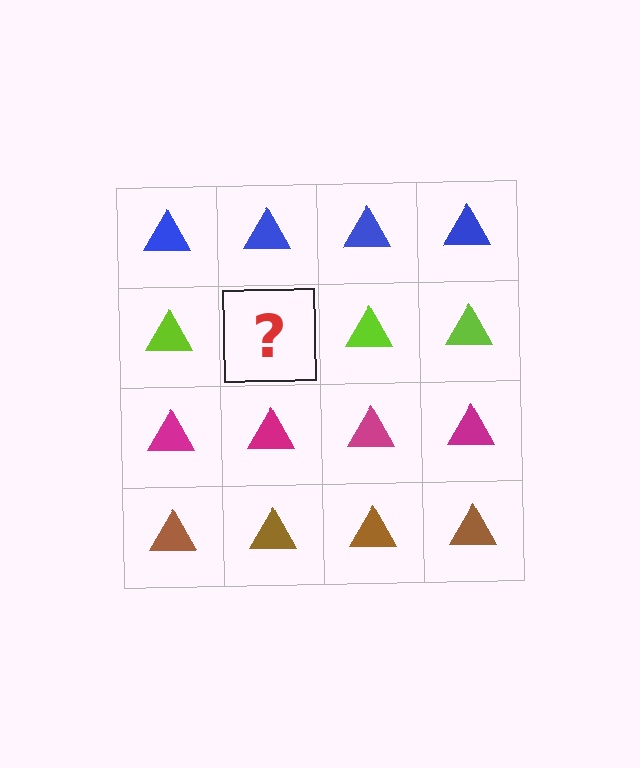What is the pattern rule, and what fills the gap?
The rule is that each row has a consistent color. The gap should be filled with a lime triangle.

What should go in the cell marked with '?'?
The missing cell should contain a lime triangle.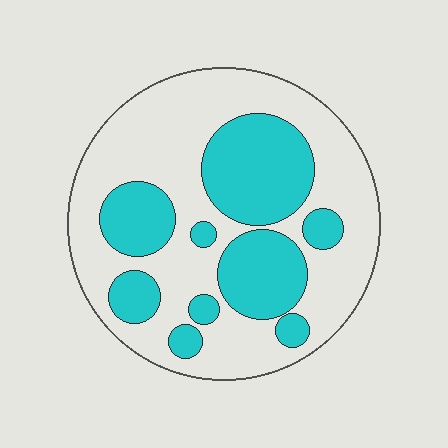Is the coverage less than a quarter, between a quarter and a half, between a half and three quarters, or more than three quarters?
Between a quarter and a half.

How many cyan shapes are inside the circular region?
9.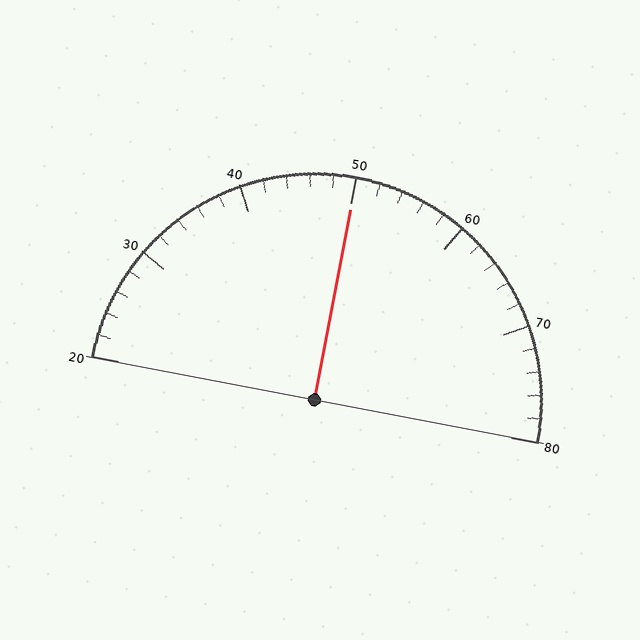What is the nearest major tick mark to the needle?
The nearest major tick mark is 50.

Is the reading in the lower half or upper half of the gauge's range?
The reading is in the upper half of the range (20 to 80).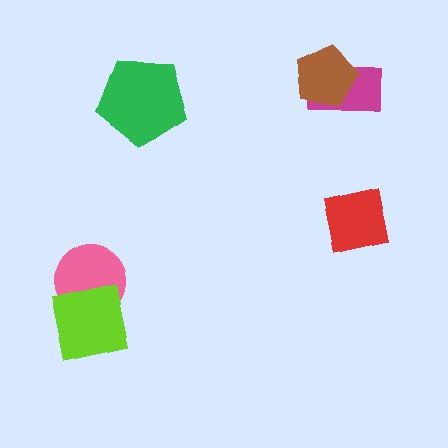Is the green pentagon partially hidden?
No, no other shape covers it.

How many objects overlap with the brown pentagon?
1 object overlaps with the brown pentagon.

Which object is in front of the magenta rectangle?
The brown pentagon is in front of the magenta rectangle.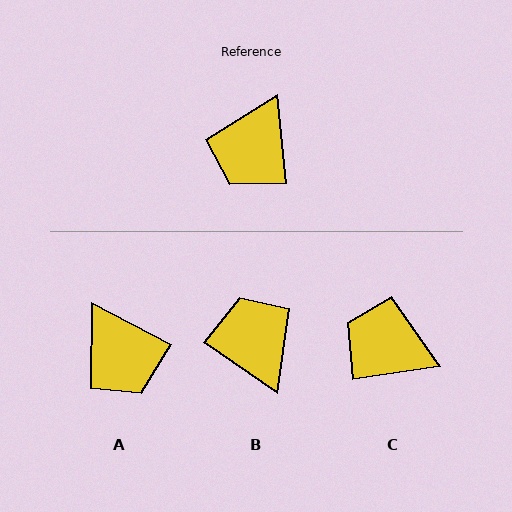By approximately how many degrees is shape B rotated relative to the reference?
Approximately 130 degrees clockwise.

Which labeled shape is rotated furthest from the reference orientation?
B, about 130 degrees away.